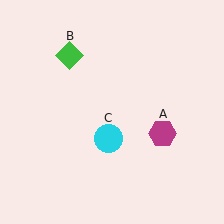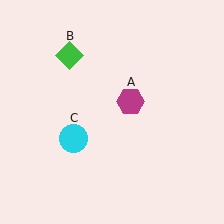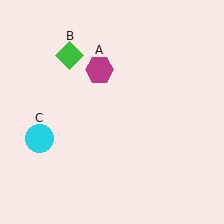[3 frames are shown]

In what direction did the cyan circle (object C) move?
The cyan circle (object C) moved left.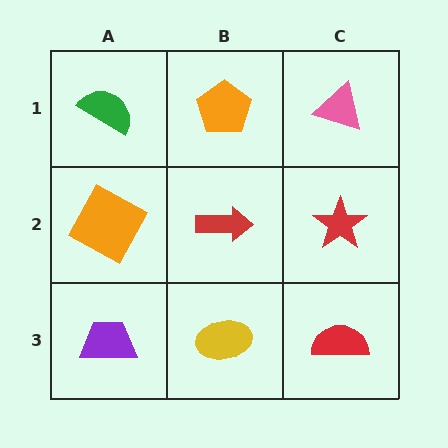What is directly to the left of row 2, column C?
A red arrow.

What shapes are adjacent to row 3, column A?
An orange square (row 2, column A), a yellow ellipse (row 3, column B).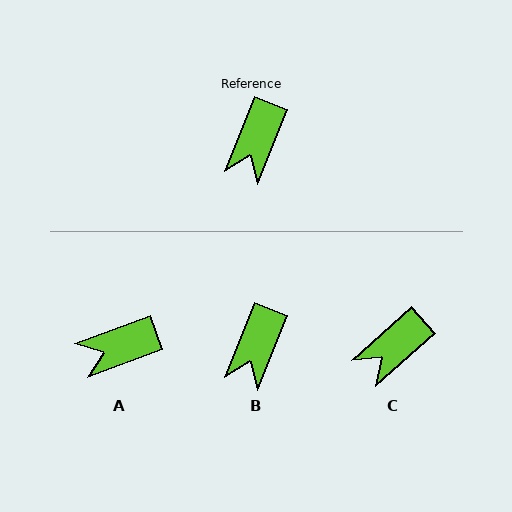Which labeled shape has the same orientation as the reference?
B.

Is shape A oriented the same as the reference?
No, it is off by about 48 degrees.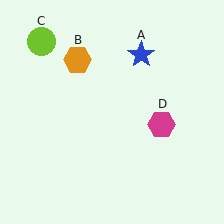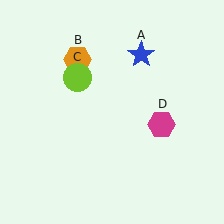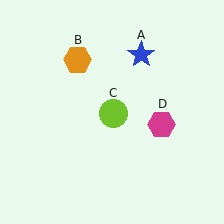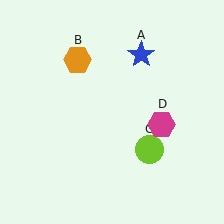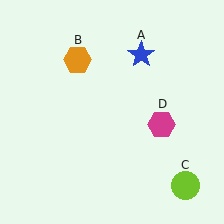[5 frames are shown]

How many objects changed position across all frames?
1 object changed position: lime circle (object C).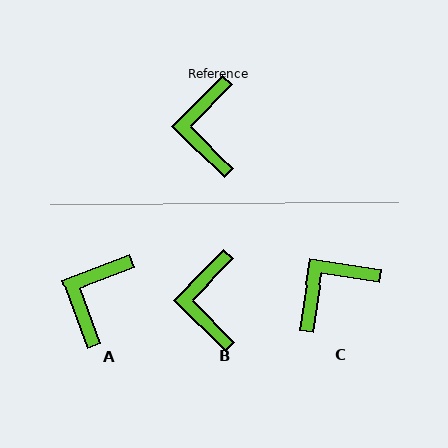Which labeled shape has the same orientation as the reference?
B.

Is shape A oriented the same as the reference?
No, it is off by about 25 degrees.